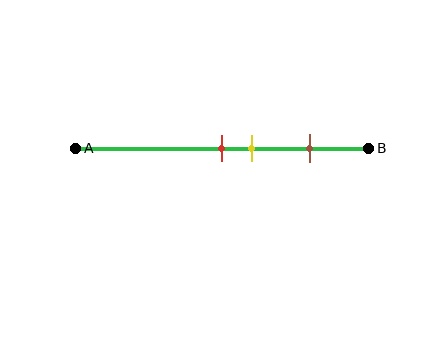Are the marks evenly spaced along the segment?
No, the marks are not evenly spaced.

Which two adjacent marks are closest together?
The red and yellow marks are the closest adjacent pair.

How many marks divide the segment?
There are 3 marks dividing the segment.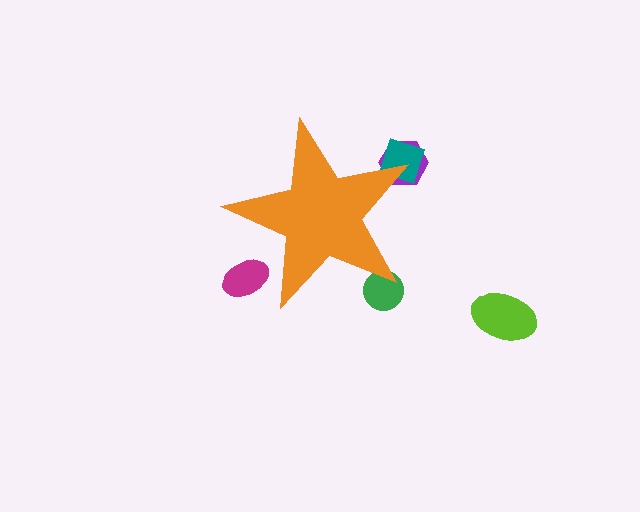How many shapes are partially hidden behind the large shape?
4 shapes are partially hidden.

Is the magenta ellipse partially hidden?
Yes, the magenta ellipse is partially hidden behind the orange star.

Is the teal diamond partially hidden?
Yes, the teal diamond is partially hidden behind the orange star.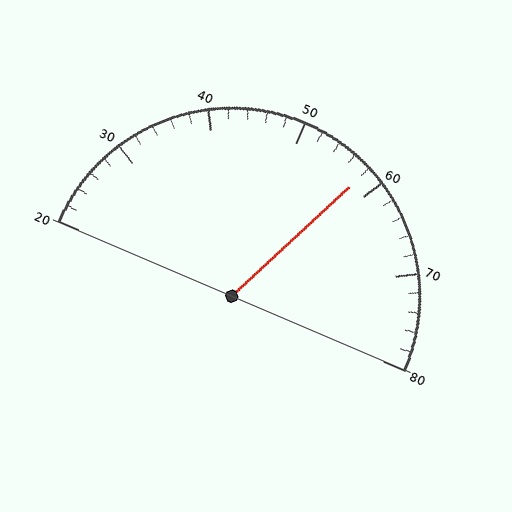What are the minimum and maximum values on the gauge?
The gauge ranges from 20 to 80.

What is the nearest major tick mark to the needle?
The nearest major tick mark is 60.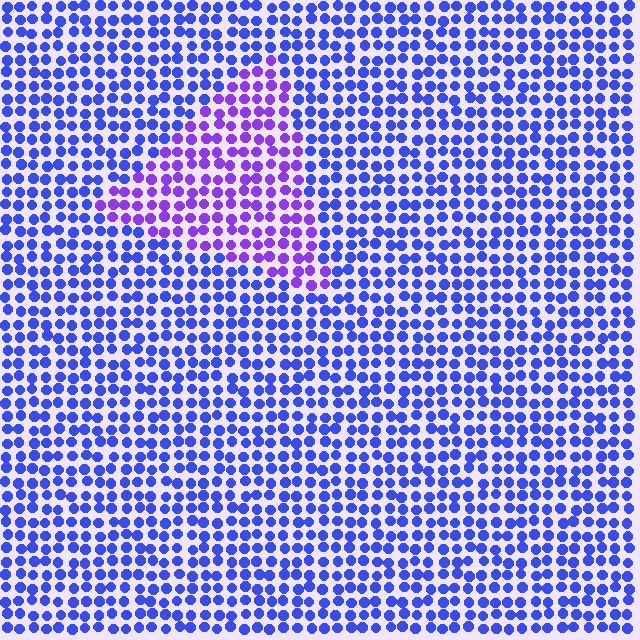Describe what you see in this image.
The image is filled with small blue elements in a uniform arrangement. A triangle-shaped region is visible where the elements are tinted to a slightly different hue, forming a subtle color boundary.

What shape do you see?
I see a triangle.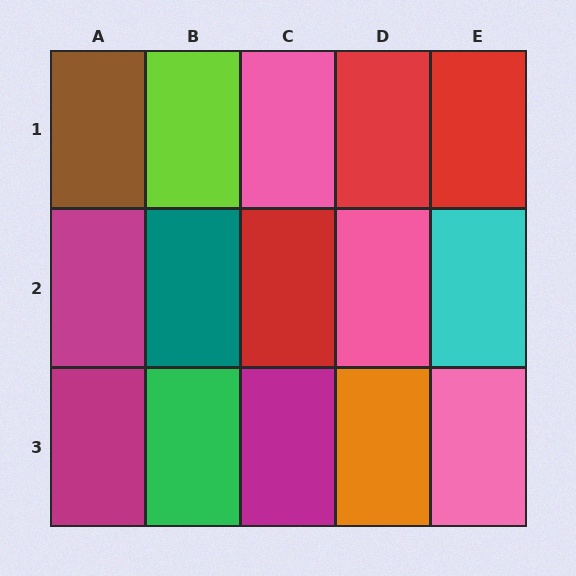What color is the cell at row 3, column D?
Orange.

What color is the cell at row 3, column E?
Pink.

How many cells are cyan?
1 cell is cyan.